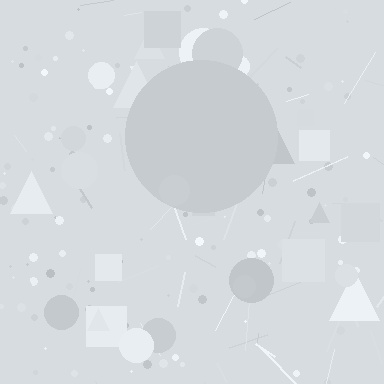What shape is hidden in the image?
A circle is hidden in the image.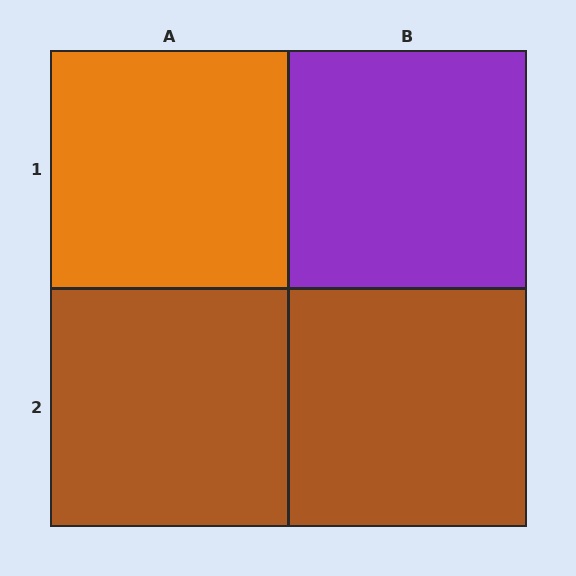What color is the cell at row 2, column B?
Brown.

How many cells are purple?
1 cell is purple.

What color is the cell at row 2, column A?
Brown.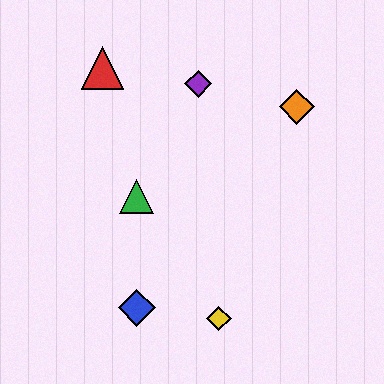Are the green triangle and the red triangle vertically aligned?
No, the green triangle is at x≈137 and the red triangle is at x≈103.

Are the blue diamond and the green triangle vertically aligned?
Yes, both are at x≈137.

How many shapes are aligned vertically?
2 shapes (the blue diamond, the green triangle) are aligned vertically.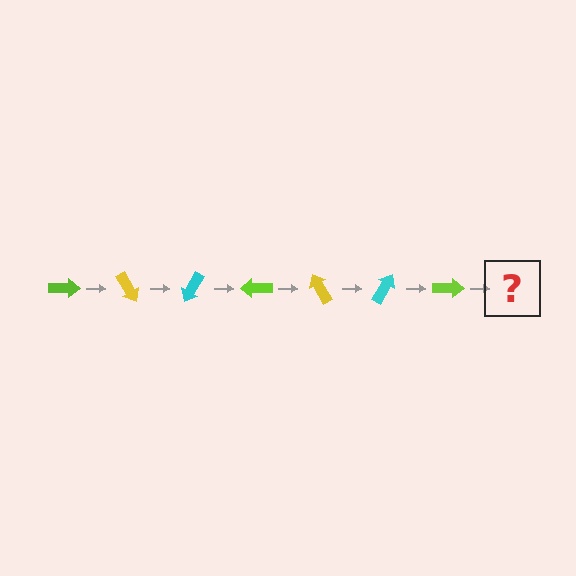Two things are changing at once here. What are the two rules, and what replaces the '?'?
The two rules are that it rotates 60 degrees each step and the color cycles through lime, yellow, and cyan. The '?' should be a yellow arrow, rotated 420 degrees from the start.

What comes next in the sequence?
The next element should be a yellow arrow, rotated 420 degrees from the start.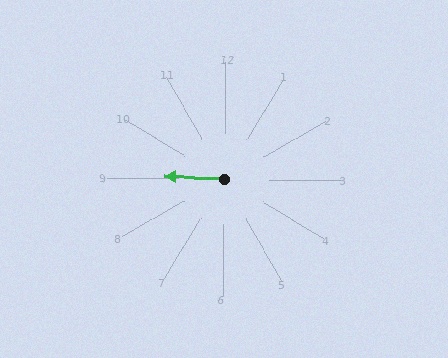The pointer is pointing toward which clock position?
Roughly 9 o'clock.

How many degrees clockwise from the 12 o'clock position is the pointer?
Approximately 271 degrees.